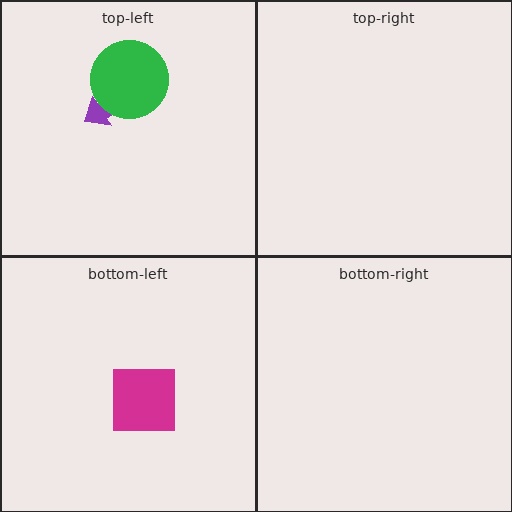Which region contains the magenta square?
The bottom-left region.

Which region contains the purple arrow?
The top-left region.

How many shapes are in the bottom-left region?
1.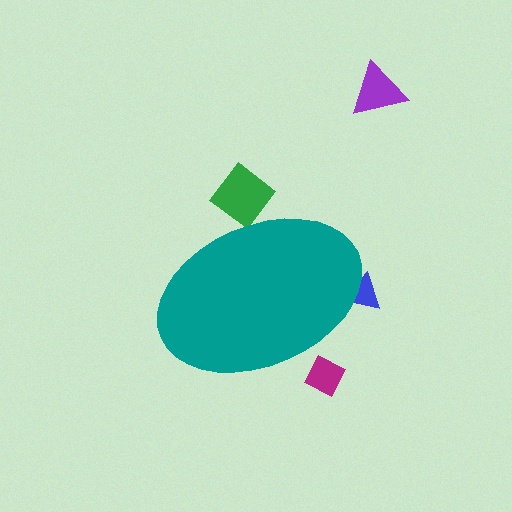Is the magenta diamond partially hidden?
Yes, the magenta diamond is partially hidden behind the teal ellipse.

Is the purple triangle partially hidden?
No, the purple triangle is fully visible.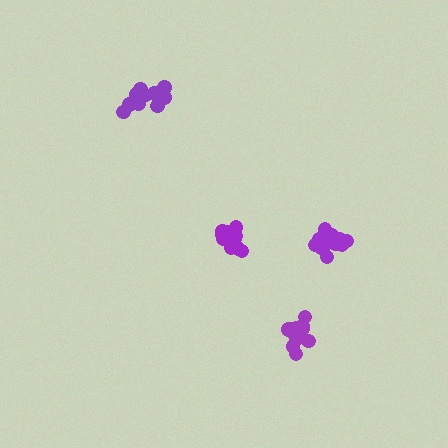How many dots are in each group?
Group 1: 12 dots, Group 2: 12 dots, Group 3: 14 dots, Group 4: 10 dots (48 total).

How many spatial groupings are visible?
There are 4 spatial groupings.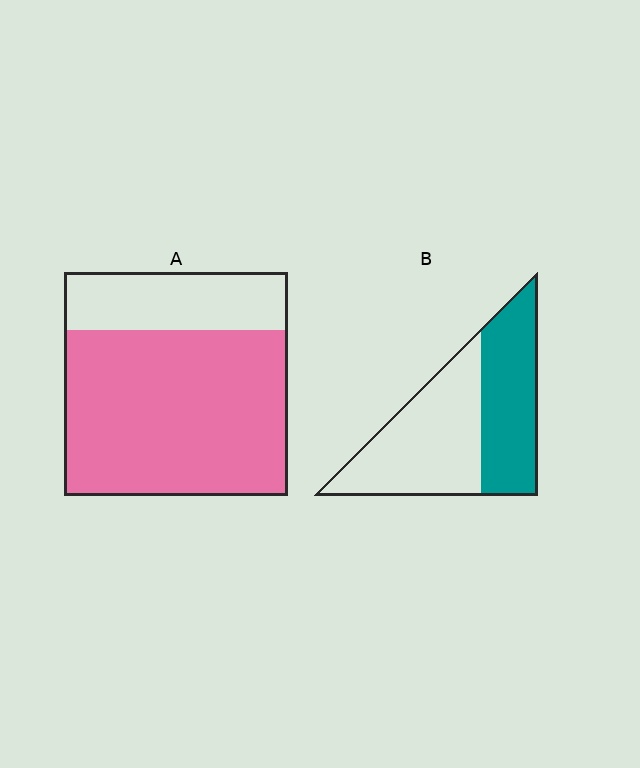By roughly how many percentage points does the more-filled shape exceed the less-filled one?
By roughly 30 percentage points (A over B).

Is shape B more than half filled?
No.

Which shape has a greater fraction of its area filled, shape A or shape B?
Shape A.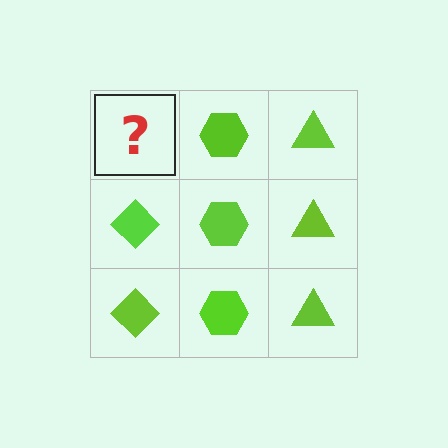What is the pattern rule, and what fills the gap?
The rule is that each column has a consistent shape. The gap should be filled with a lime diamond.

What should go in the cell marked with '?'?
The missing cell should contain a lime diamond.